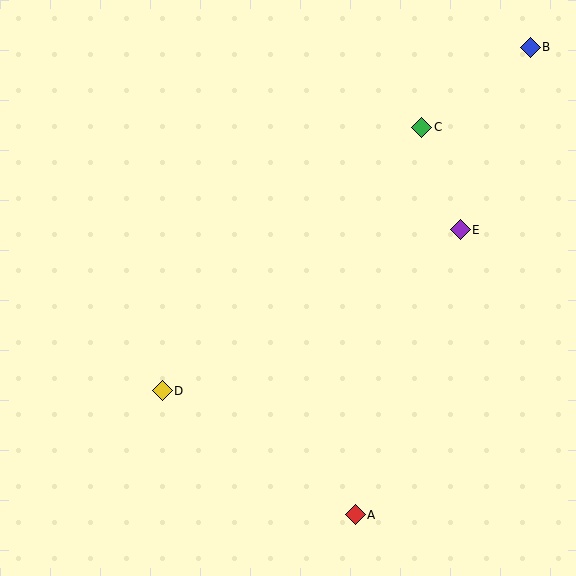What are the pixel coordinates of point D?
Point D is at (162, 391).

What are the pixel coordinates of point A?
Point A is at (355, 515).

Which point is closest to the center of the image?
Point D at (162, 391) is closest to the center.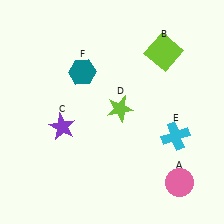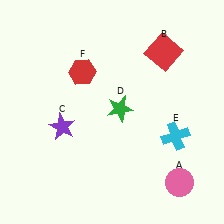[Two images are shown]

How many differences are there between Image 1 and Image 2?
There are 3 differences between the two images.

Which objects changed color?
B changed from lime to red. D changed from lime to green. F changed from teal to red.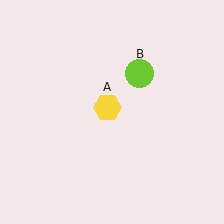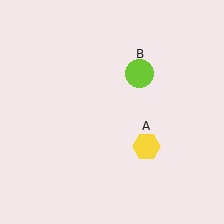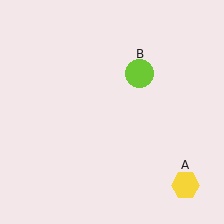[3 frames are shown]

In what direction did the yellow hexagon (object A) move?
The yellow hexagon (object A) moved down and to the right.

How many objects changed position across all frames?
1 object changed position: yellow hexagon (object A).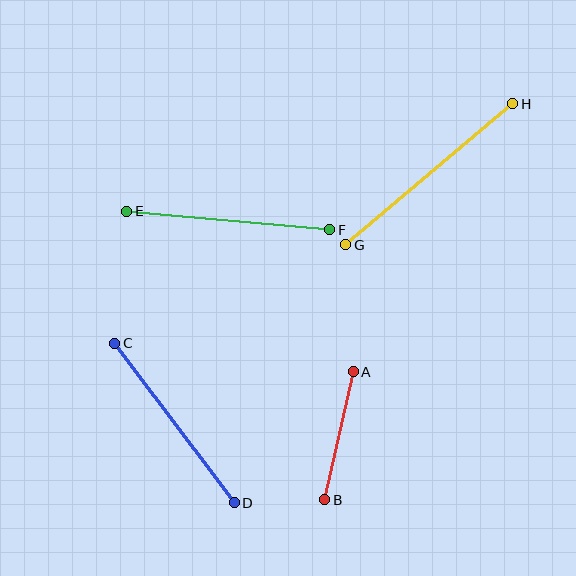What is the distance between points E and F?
The distance is approximately 203 pixels.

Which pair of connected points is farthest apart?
Points G and H are farthest apart.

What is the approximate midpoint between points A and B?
The midpoint is at approximately (339, 436) pixels.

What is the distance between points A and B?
The distance is approximately 131 pixels.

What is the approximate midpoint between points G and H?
The midpoint is at approximately (429, 174) pixels.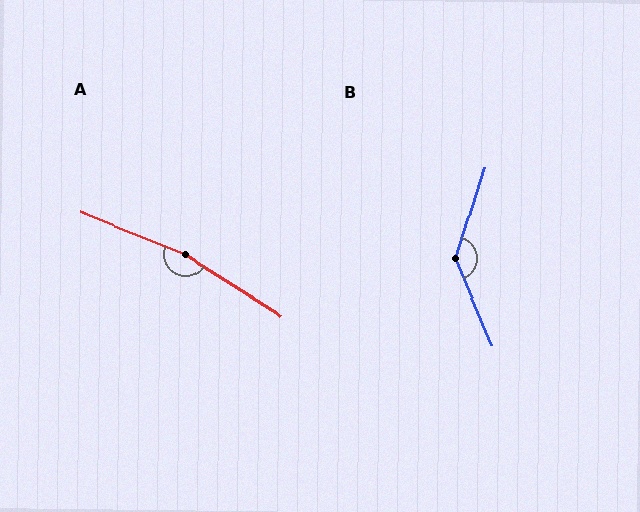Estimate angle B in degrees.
Approximately 140 degrees.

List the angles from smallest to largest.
B (140°), A (170°).